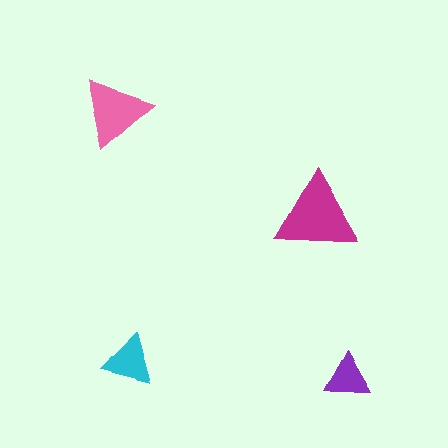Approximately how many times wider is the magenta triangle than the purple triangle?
About 2 times wider.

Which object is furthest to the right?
The purple triangle is rightmost.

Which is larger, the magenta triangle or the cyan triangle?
The magenta one.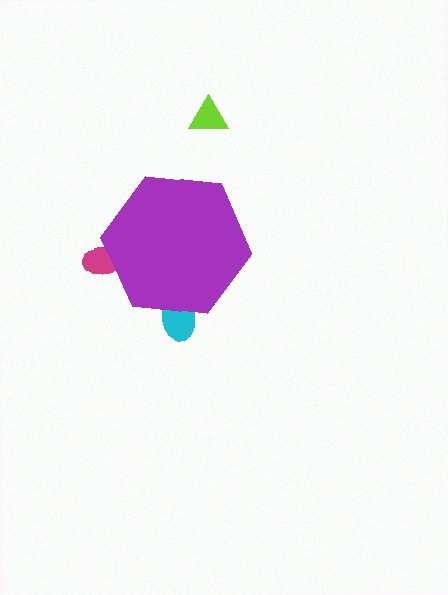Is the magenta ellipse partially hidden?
Yes, the magenta ellipse is partially hidden behind the purple hexagon.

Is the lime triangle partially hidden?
No, the lime triangle is fully visible.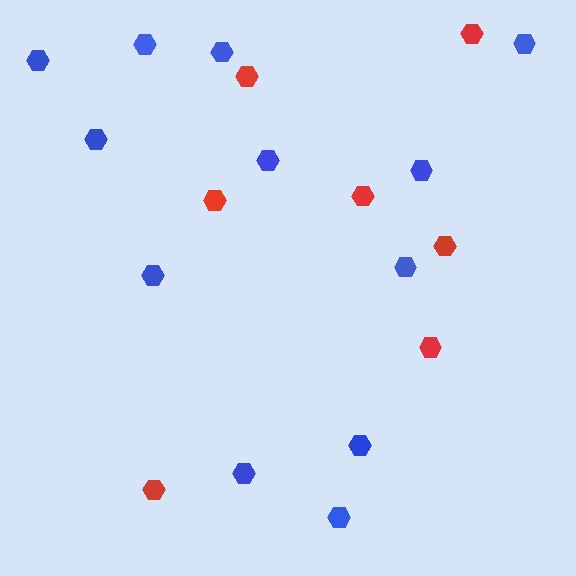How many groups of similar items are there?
There are 2 groups: one group of red hexagons (7) and one group of blue hexagons (12).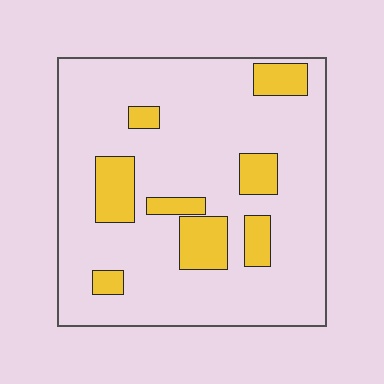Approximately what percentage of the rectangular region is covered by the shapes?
Approximately 20%.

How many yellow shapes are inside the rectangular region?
8.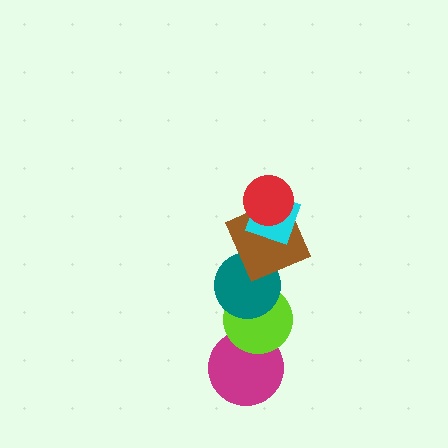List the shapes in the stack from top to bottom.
From top to bottom: the red circle, the cyan diamond, the brown square, the teal circle, the lime circle, the magenta circle.